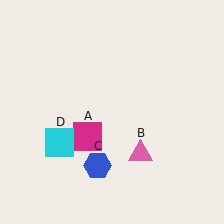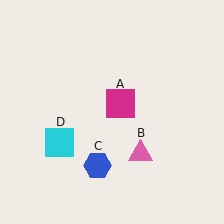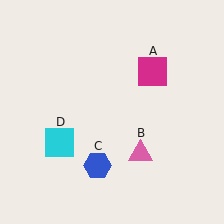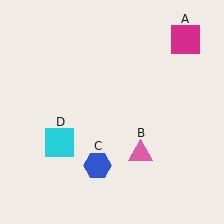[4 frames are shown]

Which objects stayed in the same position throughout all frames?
Pink triangle (object B) and blue hexagon (object C) and cyan square (object D) remained stationary.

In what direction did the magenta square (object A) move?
The magenta square (object A) moved up and to the right.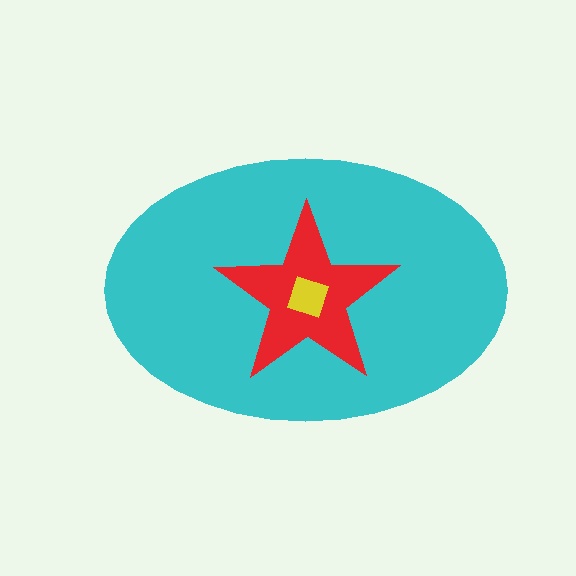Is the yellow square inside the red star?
Yes.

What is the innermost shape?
The yellow square.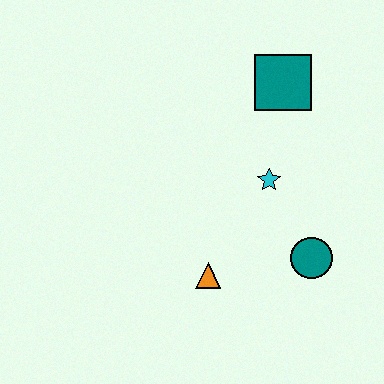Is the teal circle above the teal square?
No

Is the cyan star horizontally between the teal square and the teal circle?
No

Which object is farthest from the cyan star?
The orange triangle is farthest from the cyan star.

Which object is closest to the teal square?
The cyan star is closest to the teal square.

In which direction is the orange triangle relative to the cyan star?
The orange triangle is below the cyan star.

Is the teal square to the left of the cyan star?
No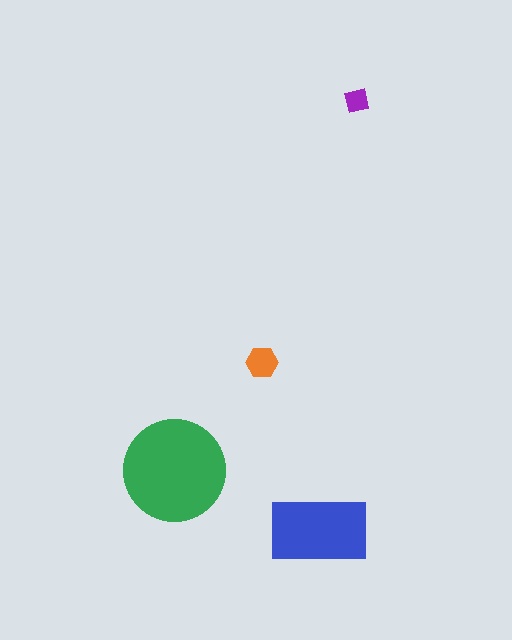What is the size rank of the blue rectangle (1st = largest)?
2nd.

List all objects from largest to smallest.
The green circle, the blue rectangle, the orange hexagon, the purple square.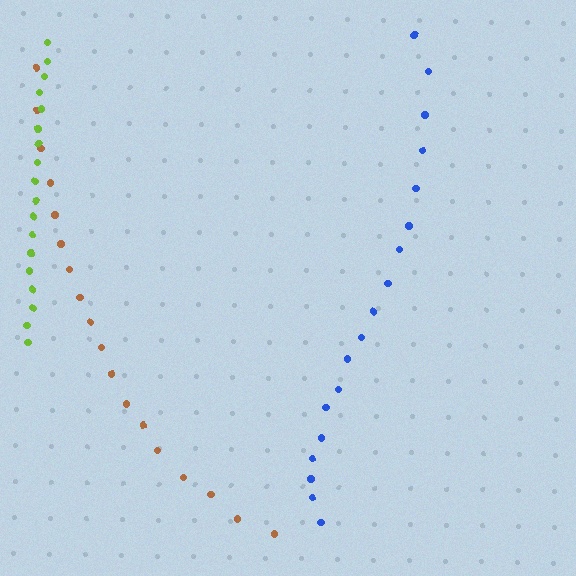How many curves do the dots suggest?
There are 3 distinct paths.